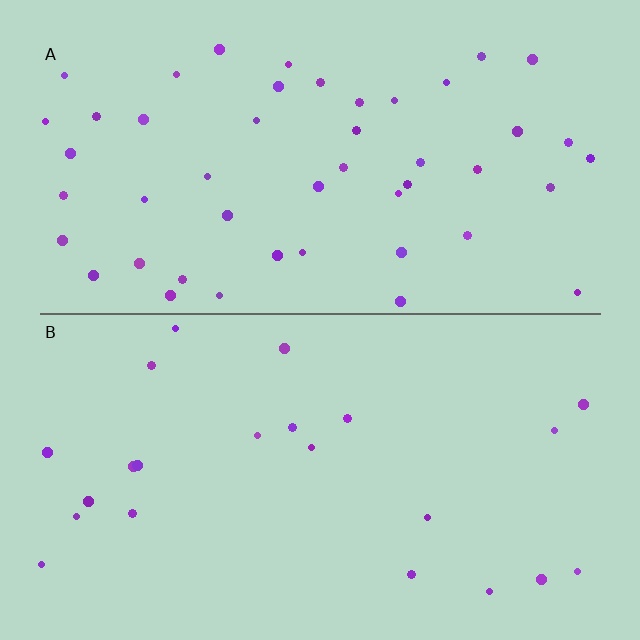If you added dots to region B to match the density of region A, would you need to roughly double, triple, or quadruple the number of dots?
Approximately double.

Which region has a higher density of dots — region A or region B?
A (the top).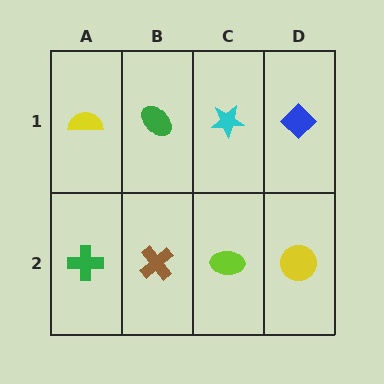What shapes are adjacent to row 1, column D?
A yellow circle (row 2, column D), a cyan star (row 1, column C).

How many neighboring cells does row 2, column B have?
3.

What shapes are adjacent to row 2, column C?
A cyan star (row 1, column C), a brown cross (row 2, column B), a yellow circle (row 2, column D).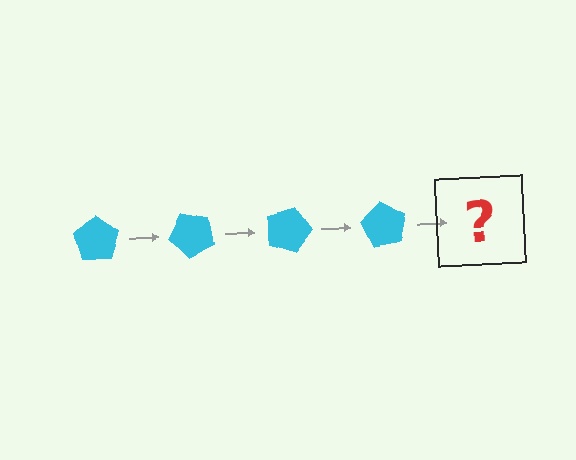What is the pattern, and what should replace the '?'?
The pattern is that the pentagon rotates 45 degrees each step. The '?' should be a cyan pentagon rotated 180 degrees.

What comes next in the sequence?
The next element should be a cyan pentagon rotated 180 degrees.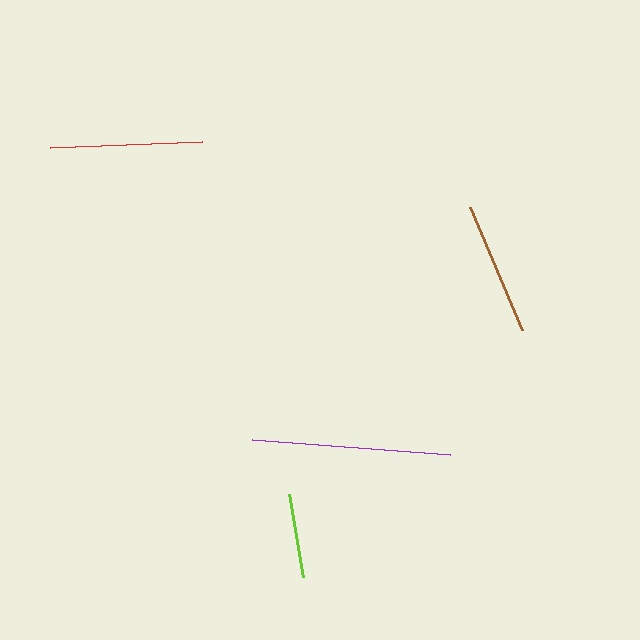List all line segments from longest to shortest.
From longest to shortest: purple, red, brown, lime.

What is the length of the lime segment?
The lime segment is approximately 84 pixels long.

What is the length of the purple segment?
The purple segment is approximately 198 pixels long.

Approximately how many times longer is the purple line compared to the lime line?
The purple line is approximately 2.4 times the length of the lime line.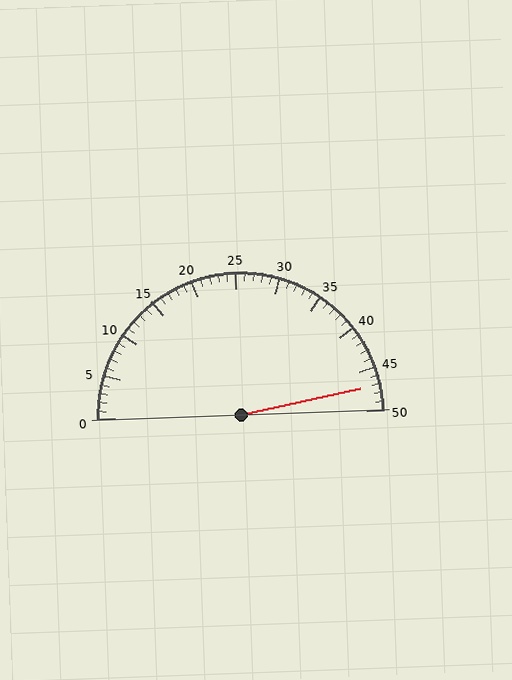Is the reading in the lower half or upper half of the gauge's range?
The reading is in the upper half of the range (0 to 50).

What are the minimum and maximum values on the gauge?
The gauge ranges from 0 to 50.